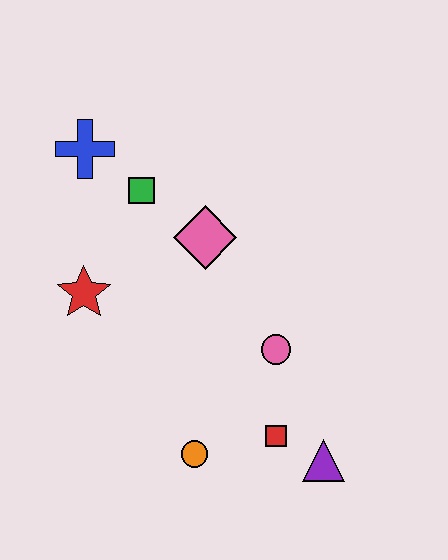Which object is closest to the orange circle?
The red square is closest to the orange circle.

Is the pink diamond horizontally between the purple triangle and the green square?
Yes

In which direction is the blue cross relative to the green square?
The blue cross is to the left of the green square.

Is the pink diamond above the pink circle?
Yes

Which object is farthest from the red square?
The blue cross is farthest from the red square.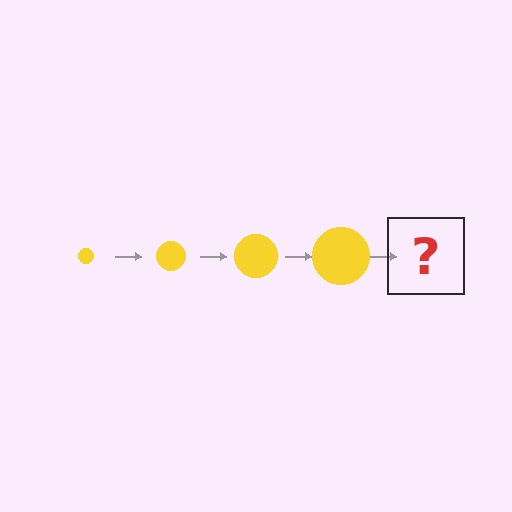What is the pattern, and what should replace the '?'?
The pattern is that the circle gets progressively larger each step. The '?' should be a yellow circle, larger than the previous one.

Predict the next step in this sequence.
The next step is a yellow circle, larger than the previous one.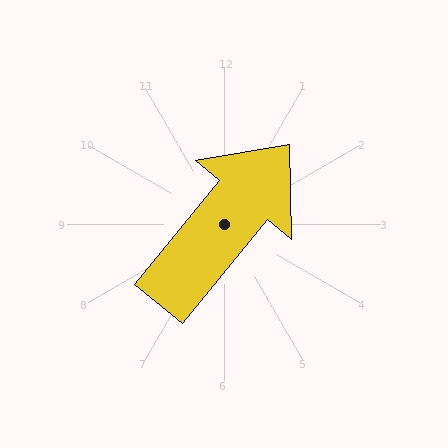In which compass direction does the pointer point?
Northeast.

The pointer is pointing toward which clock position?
Roughly 1 o'clock.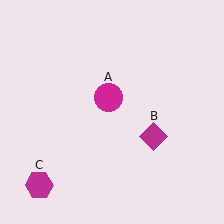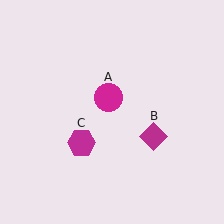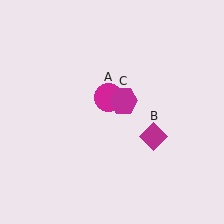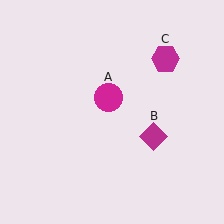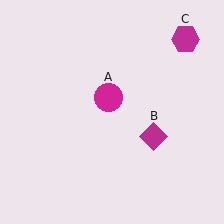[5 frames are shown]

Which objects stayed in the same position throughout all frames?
Magenta circle (object A) and magenta diamond (object B) remained stationary.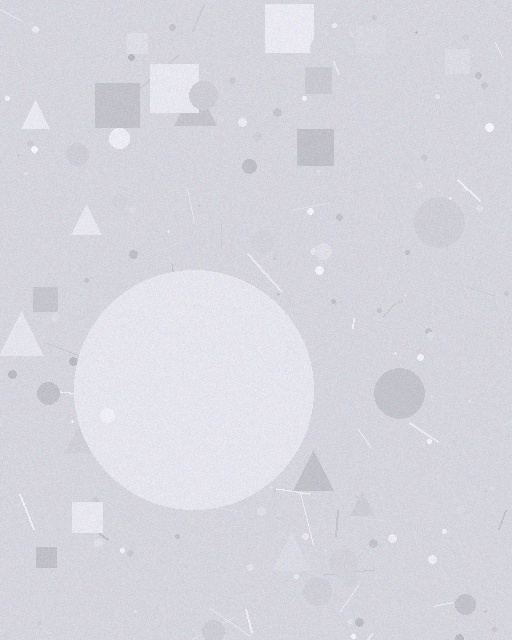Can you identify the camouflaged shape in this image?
The camouflaged shape is a circle.